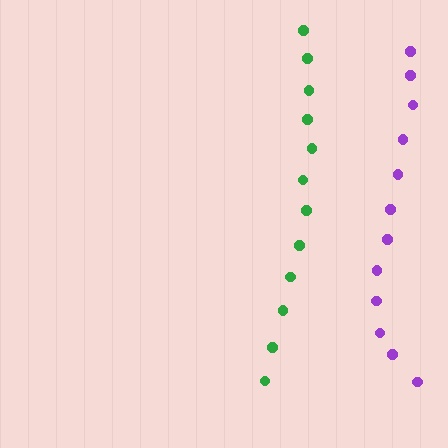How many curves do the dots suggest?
There are 2 distinct paths.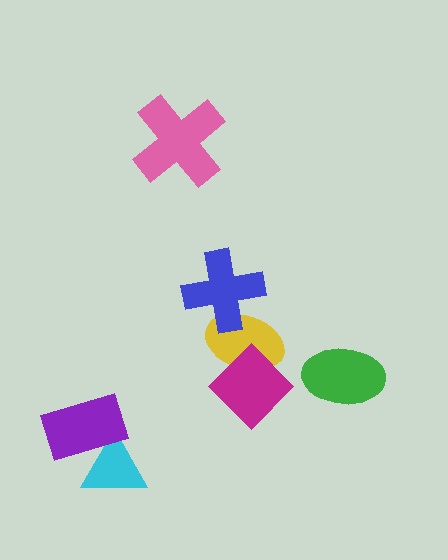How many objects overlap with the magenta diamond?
1 object overlaps with the magenta diamond.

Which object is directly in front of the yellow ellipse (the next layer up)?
The blue cross is directly in front of the yellow ellipse.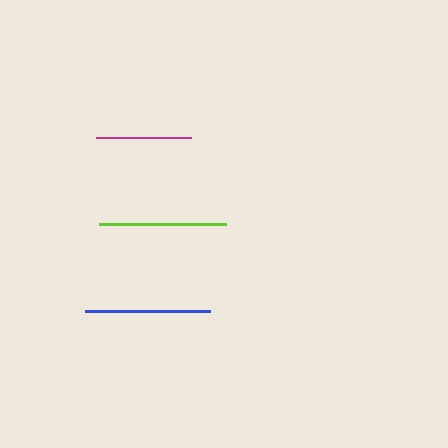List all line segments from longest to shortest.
From longest to shortest: lime, blue, magenta.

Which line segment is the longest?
The lime line is the longest at approximately 127 pixels.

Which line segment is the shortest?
The magenta line is the shortest at approximately 95 pixels.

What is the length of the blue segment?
The blue segment is approximately 125 pixels long.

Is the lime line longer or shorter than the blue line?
The lime line is longer than the blue line.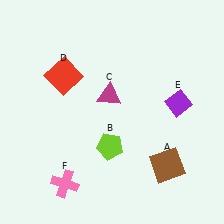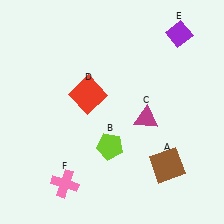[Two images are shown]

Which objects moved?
The objects that moved are: the magenta triangle (C), the red square (D), the purple diamond (E).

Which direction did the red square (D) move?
The red square (D) moved right.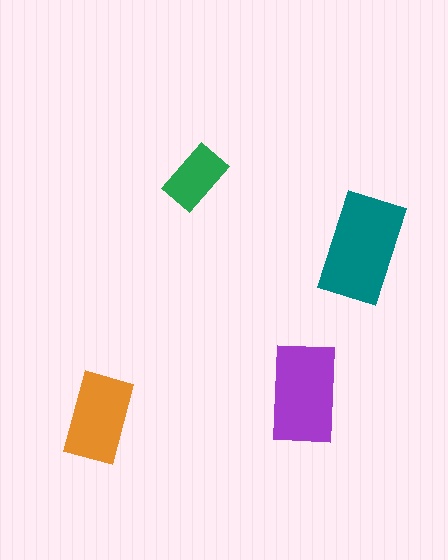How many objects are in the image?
There are 4 objects in the image.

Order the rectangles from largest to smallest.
the teal one, the purple one, the orange one, the green one.